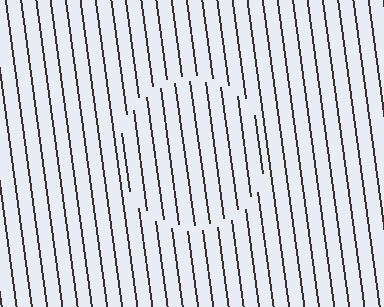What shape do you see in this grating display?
An illusory circle. The interior of the shape contains the same grating, shifted by half a period — the contour is defined by the phase discontinuity where line-ends from the inner and outer gratings abut.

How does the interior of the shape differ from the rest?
The interior of the shape contains the same grating, shifted by half a period — the contour is defined by the phase discontinuity where line-ends from the inner and outer gratings abut.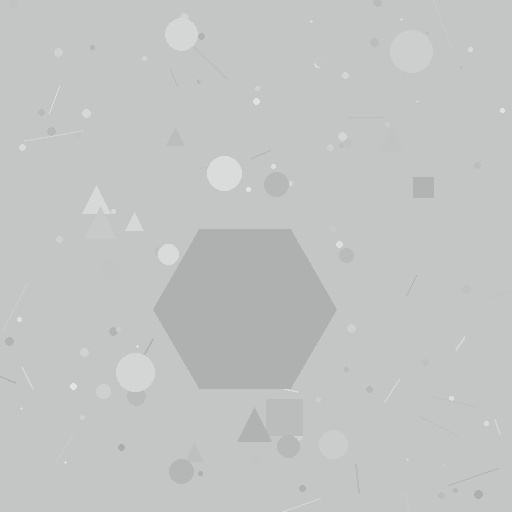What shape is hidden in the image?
A hexagon is hidden in the image.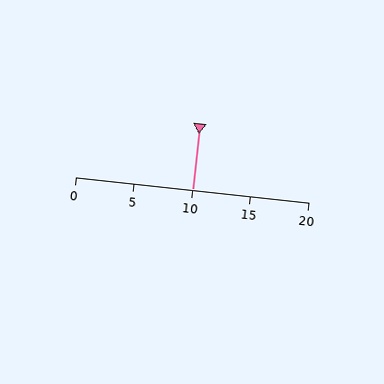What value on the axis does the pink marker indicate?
The marker indicates approximately 10.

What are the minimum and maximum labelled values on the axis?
The axis runs from 0 to 20.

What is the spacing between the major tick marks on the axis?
The major ticks are spaced 5 apart.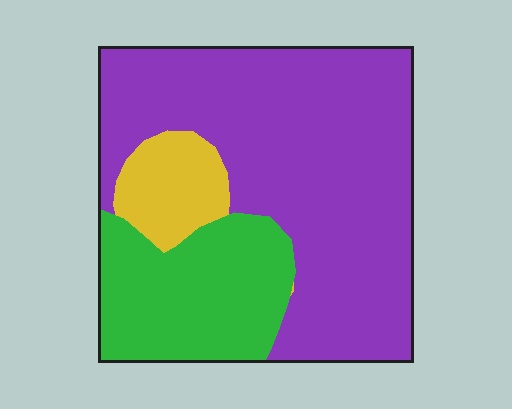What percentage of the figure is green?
Green takes up about one quarter (1/4) of the figure.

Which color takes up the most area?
Purple, at roughly 65%.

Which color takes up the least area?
Yellow, at roughly 10%.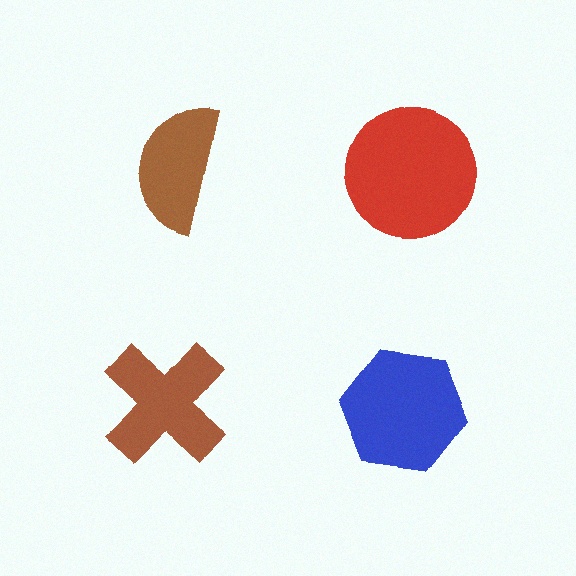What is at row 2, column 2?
A blue hexagon.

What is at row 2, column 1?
A brown cross.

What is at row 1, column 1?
A brown semicircle.